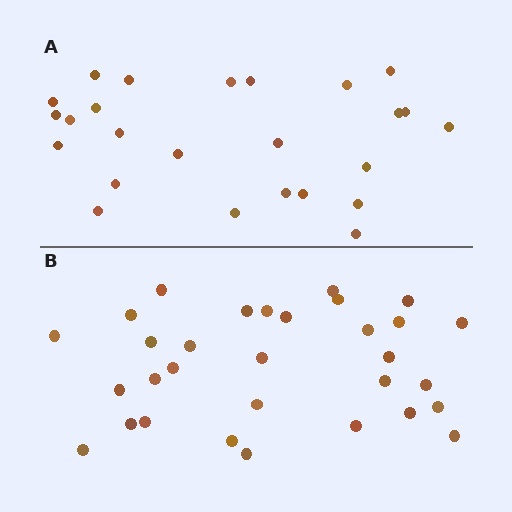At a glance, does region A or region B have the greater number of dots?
Region B (the bottom region) has more dots.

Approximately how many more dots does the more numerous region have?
Region B has about 6 more dots than region A.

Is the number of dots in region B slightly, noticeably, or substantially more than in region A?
Region B has only slightly more — the two regions are fairly close. The ratio is roughly 1.2 to 1.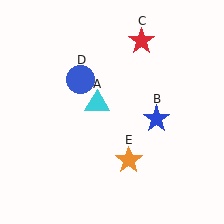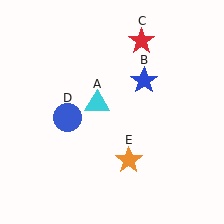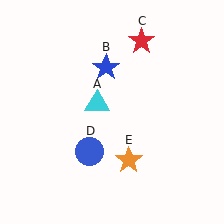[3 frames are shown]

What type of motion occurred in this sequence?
The blue star (object B), blue circle (object D) rotated counterclockwise around the center of the scene.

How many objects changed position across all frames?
2 objects changed position: blue star (object B), blue circle (object D).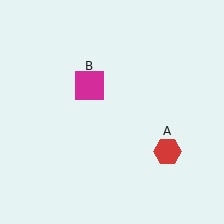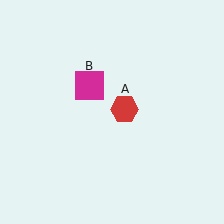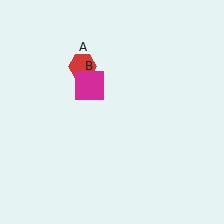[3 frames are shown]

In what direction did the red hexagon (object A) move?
The red hexagon (object A) moved up and to the left.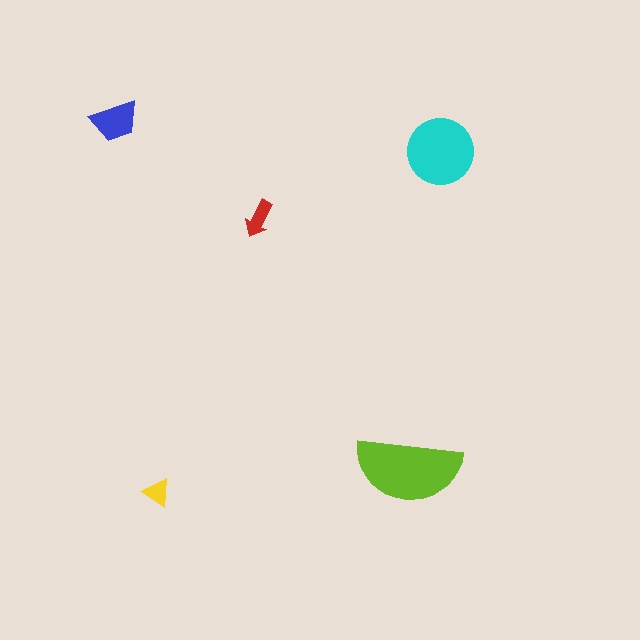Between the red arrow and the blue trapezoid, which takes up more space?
The blue trapezoid.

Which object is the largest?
The lime semicircle.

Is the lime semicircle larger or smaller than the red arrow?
Larger.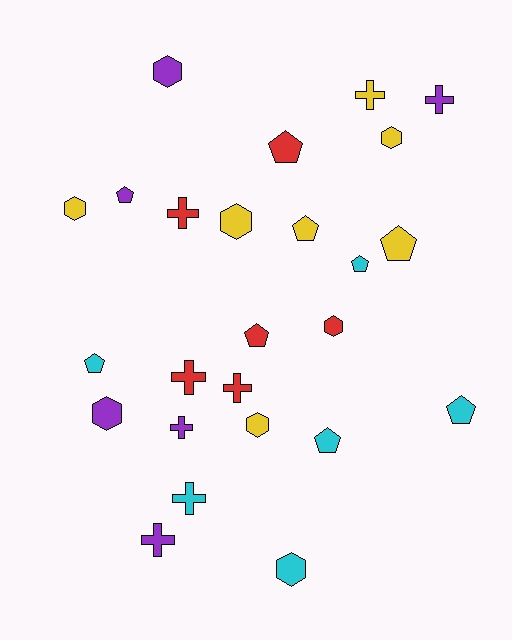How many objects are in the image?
There are 25 objects.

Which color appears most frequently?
Yellow, with 7 objects.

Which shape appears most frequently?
Pentagon, with 9 objects.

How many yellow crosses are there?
There is 1 yellow cross.